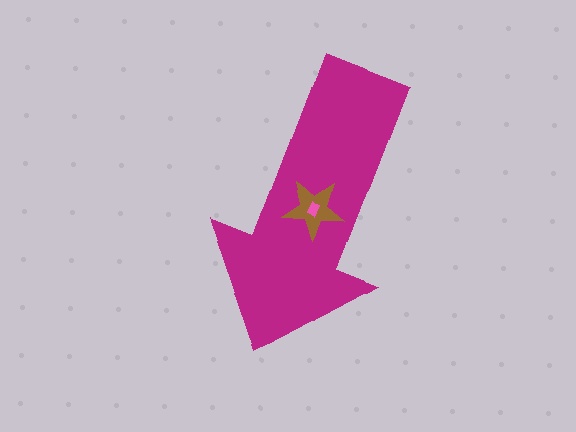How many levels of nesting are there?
3.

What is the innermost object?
The pink rectangle.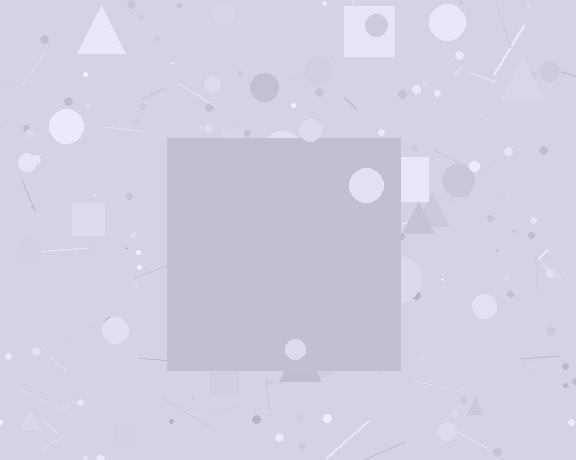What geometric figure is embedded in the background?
A square is embedded in the background.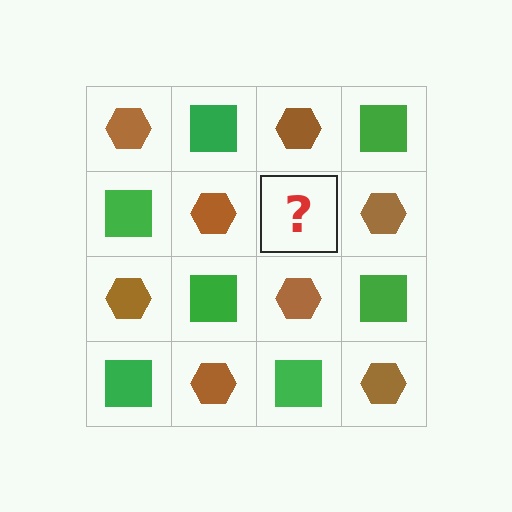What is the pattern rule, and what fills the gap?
The rule is that it alternates brown hexagon and green square in a checkerboard pattern. The gap should be filled with a green square.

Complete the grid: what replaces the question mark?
The question mark should be replaced with a green square.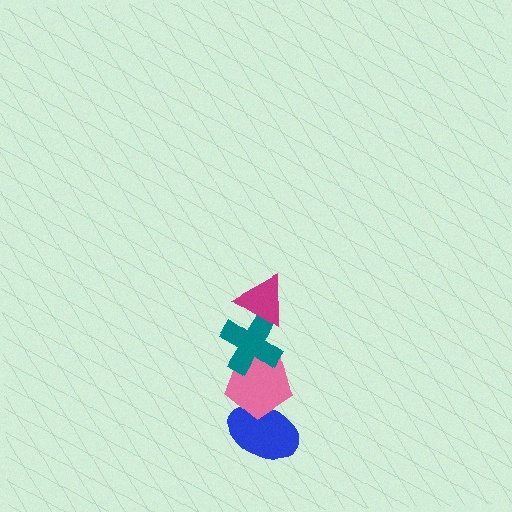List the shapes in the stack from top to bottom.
From top to bottom: the magenta triangle, the teal cross, the pink pentagon, the blue ellipse.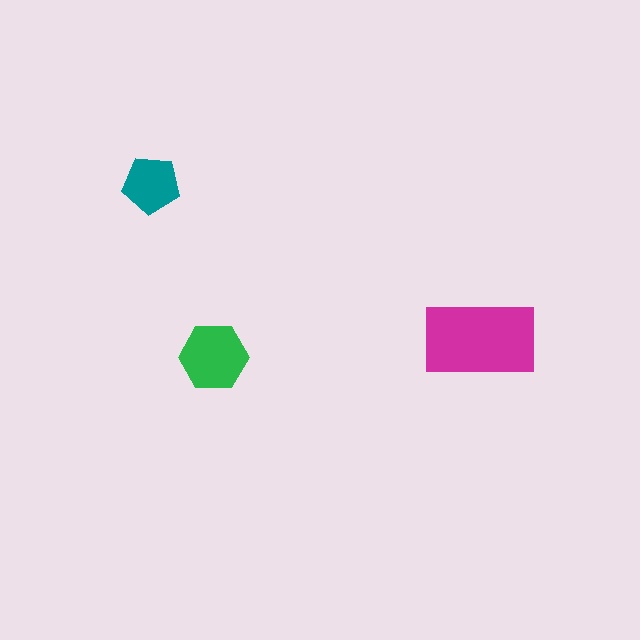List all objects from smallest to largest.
The teal pentagon, the green hexagon, the magenta rectangle.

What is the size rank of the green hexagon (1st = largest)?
2nd.